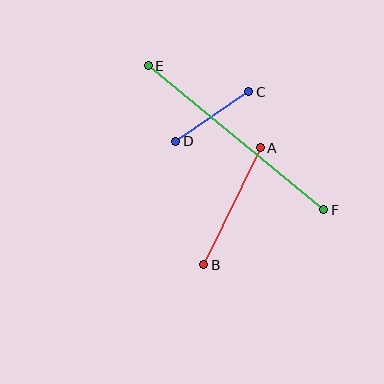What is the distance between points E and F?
The distance is approximately 227 pixels.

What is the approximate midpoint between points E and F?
The midpoint is at approximately (236, 138) pixels.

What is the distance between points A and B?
The distance is approximately 130 pixels.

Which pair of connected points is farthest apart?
Points E and F are farthest apart.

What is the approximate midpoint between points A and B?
The midpoint is at approximately (232, 206) pixels.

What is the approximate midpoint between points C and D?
The midpoint is at approximately (212, 117) pixels.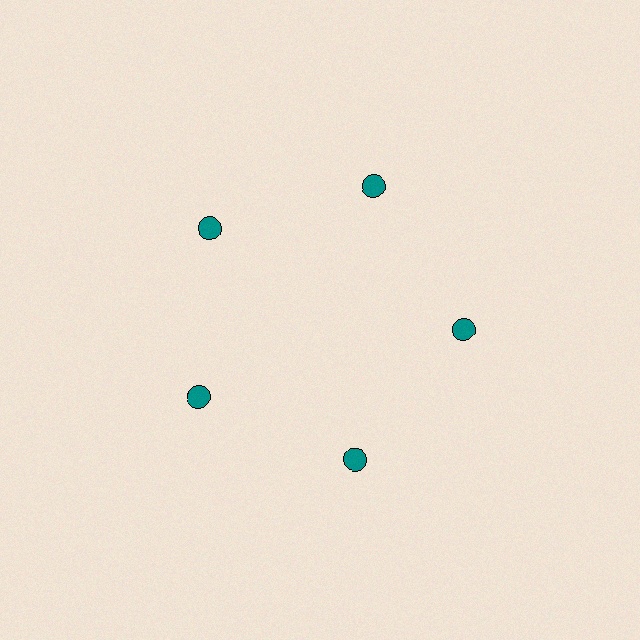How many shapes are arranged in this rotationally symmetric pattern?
There are 5 shapes, arranged in 5 groups of 1.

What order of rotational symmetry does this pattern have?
This pattern has 5-fold rotational symmetry.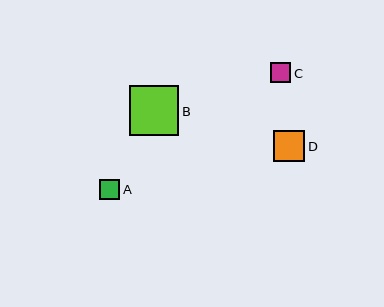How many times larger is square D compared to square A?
Square D is approximately 1.6 times the size of square A.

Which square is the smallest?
Square C is the smallest with a size of approximately 20 pixels.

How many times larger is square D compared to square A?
Square D is approximately 1.6 times the size of square A.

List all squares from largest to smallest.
From largest to smallest: B, D, A, C.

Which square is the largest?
Square B is the largest with a size of approximately 49 pixels.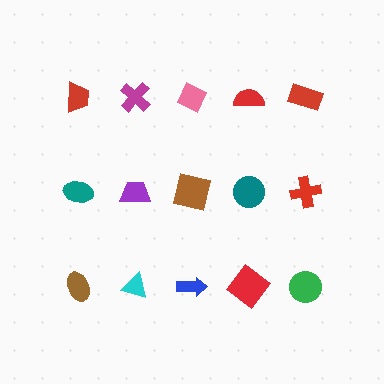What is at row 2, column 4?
A teal circle.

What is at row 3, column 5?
A green circle.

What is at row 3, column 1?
A brown ellipse.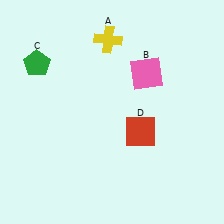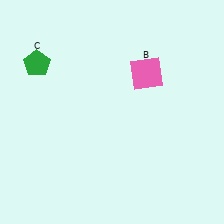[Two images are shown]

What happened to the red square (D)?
The red square (D) was removed in Image 2. It was in the bottom-right area of Image 1.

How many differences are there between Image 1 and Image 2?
There are 2 differences between the two images.